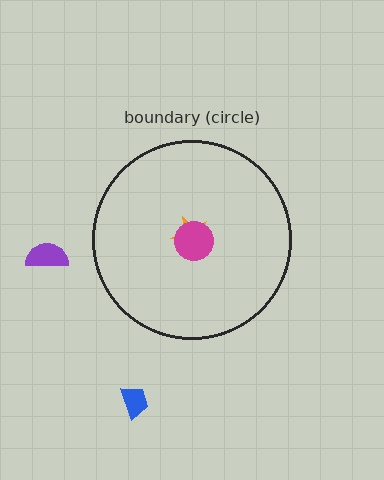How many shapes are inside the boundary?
2 inside, 2 outside.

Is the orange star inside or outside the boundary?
Inside.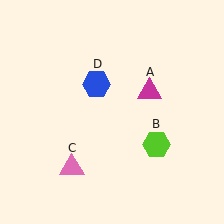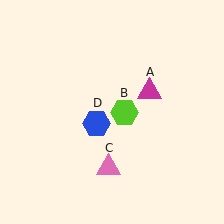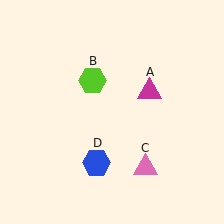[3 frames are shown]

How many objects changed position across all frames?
3 objects changed position: lime hexagon (object B), pink triangle (object C), blue hexagon (object D).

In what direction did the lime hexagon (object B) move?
The lime hexagon (object B) moved up and to the left.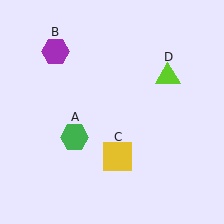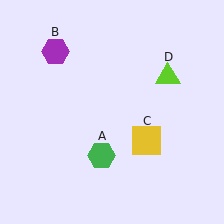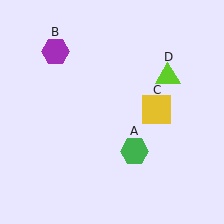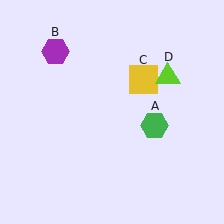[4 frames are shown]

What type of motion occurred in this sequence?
The green hexagon (object A), yellow square (object C) rotated counterclockwise around the center of the scene.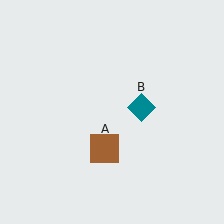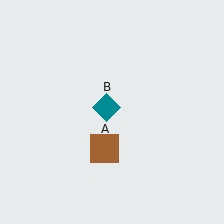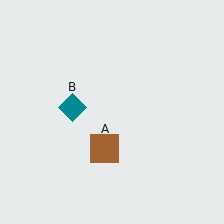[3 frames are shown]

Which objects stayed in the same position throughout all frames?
Brown square (object A) remained stationary.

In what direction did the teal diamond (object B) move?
The teal diamond (object B) moved left.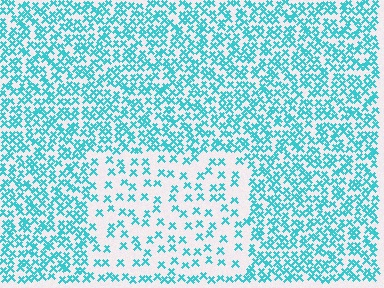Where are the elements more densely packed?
The elements are more densely packed outside the rectangle boundary.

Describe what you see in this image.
The image contains small cyan elements arranged at two different densities. A rectangle-shaped region is visible where the elements are less densely packed than the surrounding area.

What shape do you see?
I see a rectangle.